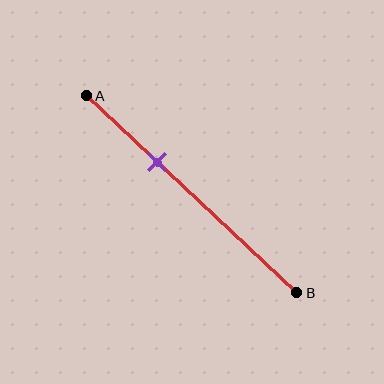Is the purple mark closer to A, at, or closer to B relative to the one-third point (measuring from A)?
The purple mark is approximately at the one-third point of segment AB.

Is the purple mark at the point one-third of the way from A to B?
Yes, the mark is approximately at the one-third point.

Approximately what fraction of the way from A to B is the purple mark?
The purple mark is approximately 35% of the way from A to B.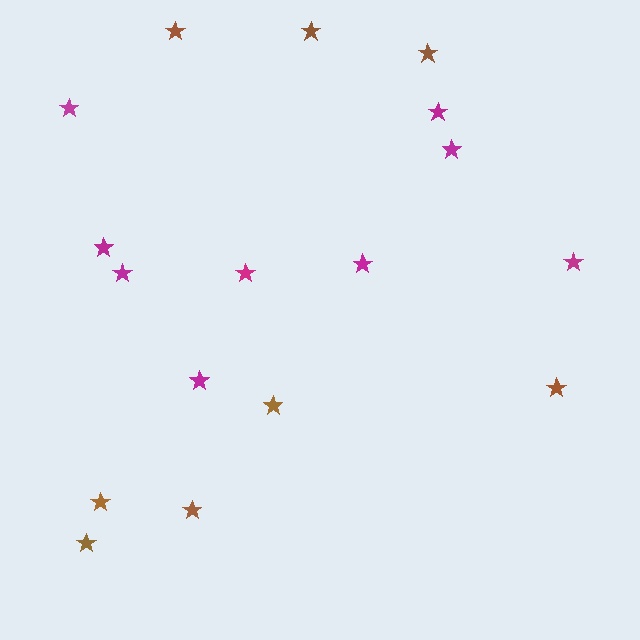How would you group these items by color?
There are 2 groups: one group of magenta stars (9) and one group of brown stars (8).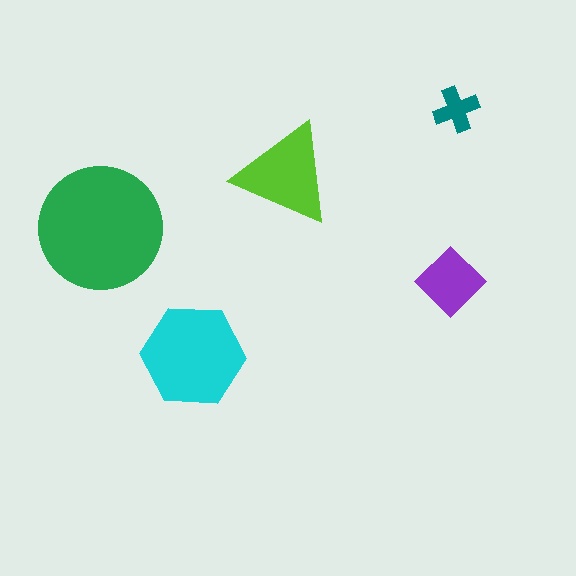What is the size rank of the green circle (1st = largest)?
1st.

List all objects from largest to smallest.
The green circle, the cyan hexagon, the lime triangle, the purple diamond, the teal cross.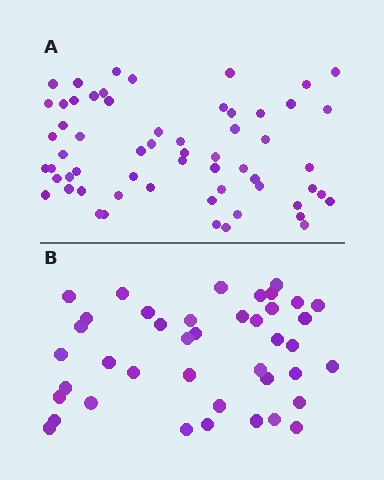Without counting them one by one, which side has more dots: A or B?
Region A (the top region) has more dots.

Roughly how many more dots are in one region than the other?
Region A has approximately 20 more dots than region B.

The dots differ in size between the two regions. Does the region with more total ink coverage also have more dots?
No. Region B has more total ink coverage because its dots are larger, but region A actually contains more individual dots. Total area can be misleading — the number of items is what matters here.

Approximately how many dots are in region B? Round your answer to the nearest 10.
About 40 dots. (The exact count is 41, which rounds to 40.)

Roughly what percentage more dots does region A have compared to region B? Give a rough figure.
About 45% more.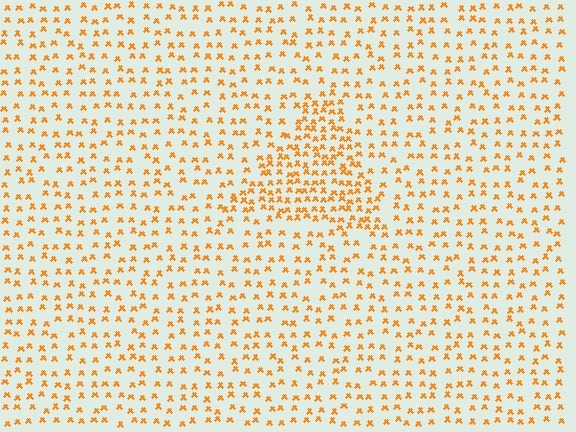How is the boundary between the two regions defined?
The boundary is defined by a change in element density (approximately 2.0x ratio). All elements are the same color, size, and shape.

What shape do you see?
I see a triangle.